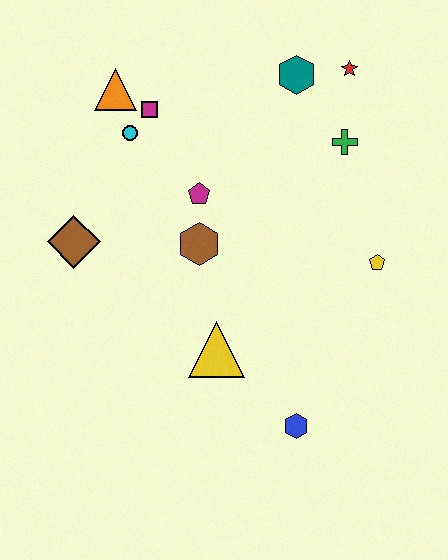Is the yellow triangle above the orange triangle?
No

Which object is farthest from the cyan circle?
The blue hexagon is farthest from the cyan circle.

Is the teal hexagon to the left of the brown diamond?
No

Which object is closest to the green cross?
The red star is closest to the green cross.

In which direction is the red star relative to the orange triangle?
The red star is to the right of the orange triangle.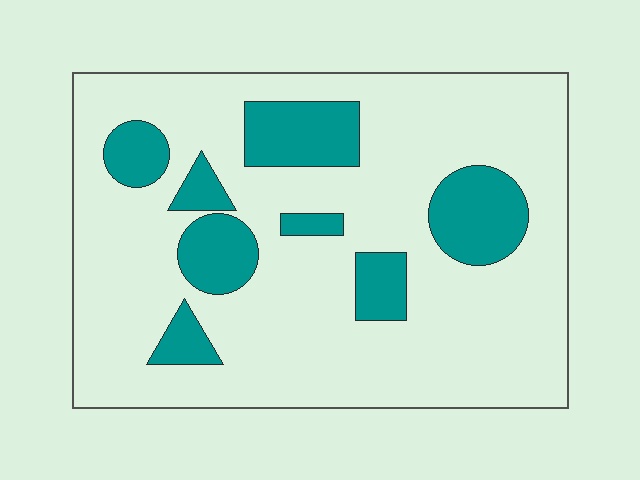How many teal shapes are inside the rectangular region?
8.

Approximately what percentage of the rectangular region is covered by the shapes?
Approximately 20%.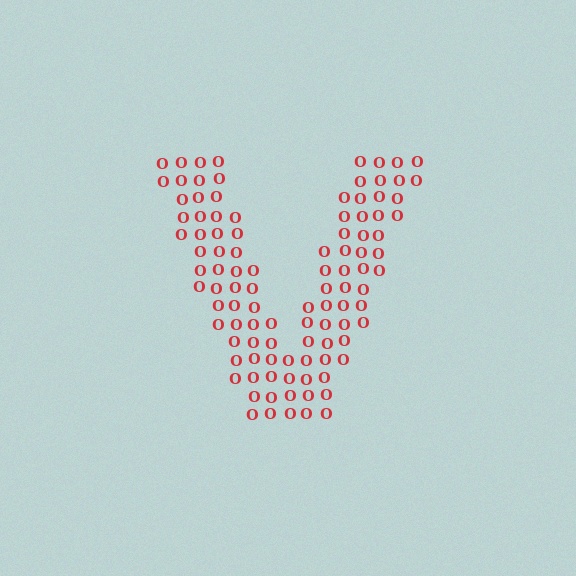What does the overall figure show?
The overall figure shows the letter V.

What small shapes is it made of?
It is made of small letter O's.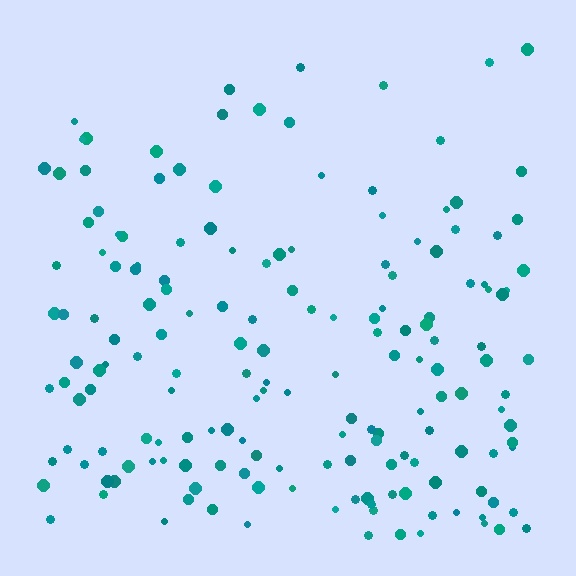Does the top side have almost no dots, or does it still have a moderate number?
Still a moderate number, just noticeably fewer than the bottom.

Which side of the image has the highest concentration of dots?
The bottom.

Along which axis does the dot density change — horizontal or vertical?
Vertical.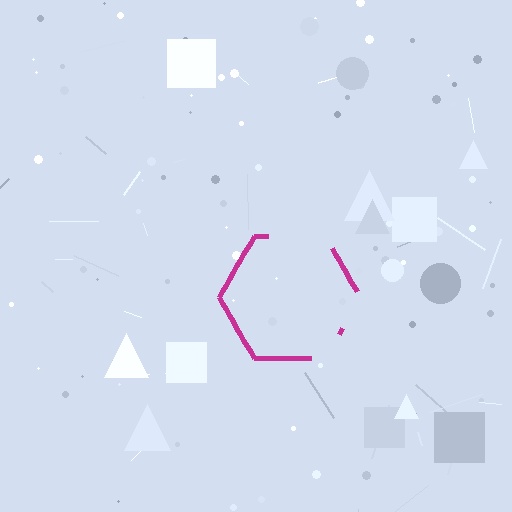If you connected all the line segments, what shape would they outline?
They would outline a hexagon.